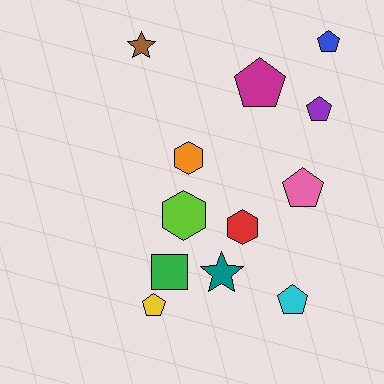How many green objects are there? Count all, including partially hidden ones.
There is 1 green object.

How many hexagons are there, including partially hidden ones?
There are 3 hexagons.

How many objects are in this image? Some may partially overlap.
There are 12 objects.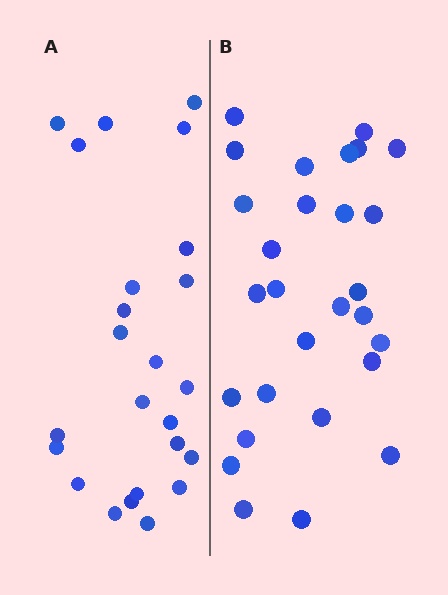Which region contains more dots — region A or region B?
Region B (the right region) has more dots.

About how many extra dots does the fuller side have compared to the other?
Region B has about 4 more dots than region A.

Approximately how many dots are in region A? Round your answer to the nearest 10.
About 20 dots. (The exact count is 24, which rounds to 20.)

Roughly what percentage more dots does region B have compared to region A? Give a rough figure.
About 15% more.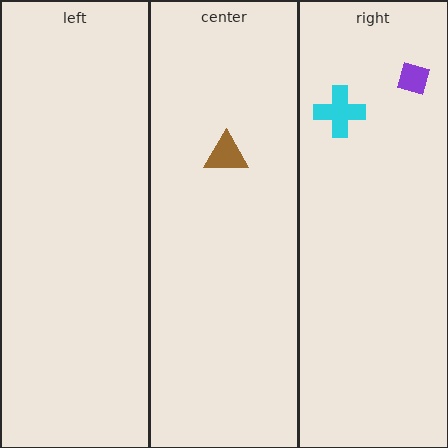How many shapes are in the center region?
1.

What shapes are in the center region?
The brown triangle.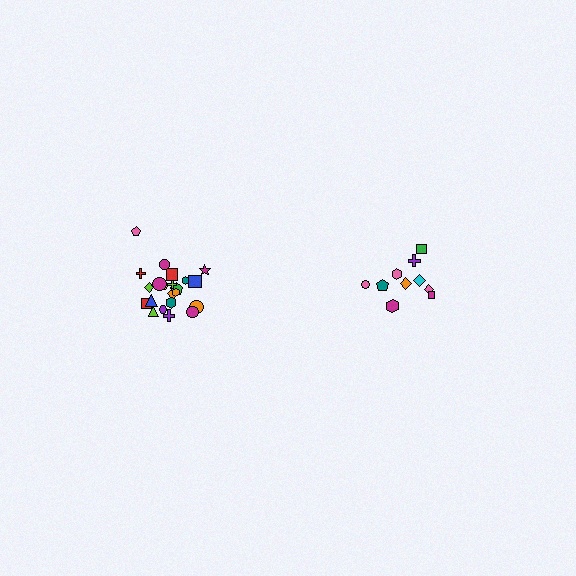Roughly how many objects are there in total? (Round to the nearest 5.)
Roughly 30 objects in total.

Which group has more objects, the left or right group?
The left group.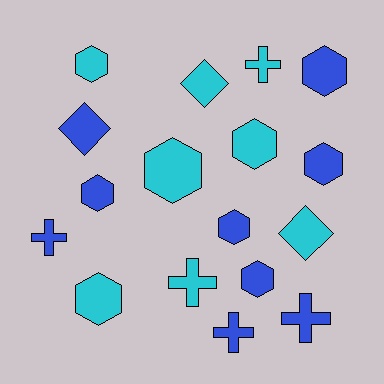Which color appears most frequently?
Blue, with 9 objects.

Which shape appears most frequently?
Hexagon, with 9 objects.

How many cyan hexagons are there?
There are 4 cyan hexagons.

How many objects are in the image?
There are 17 objects.